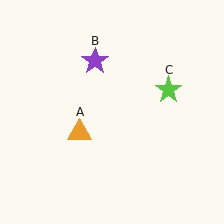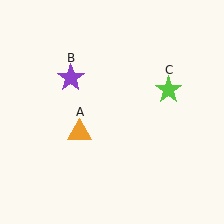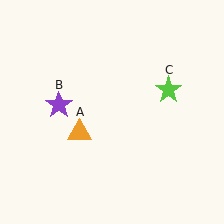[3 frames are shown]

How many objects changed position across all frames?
1 object changed position: purple star (object B).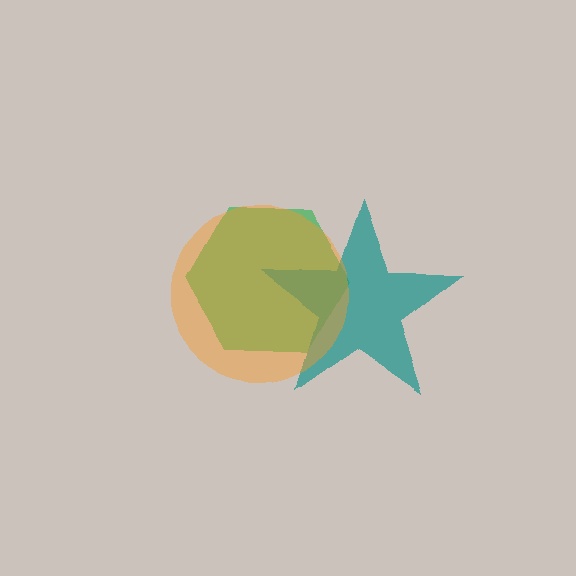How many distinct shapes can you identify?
There are 3 distinct shapes: a green hexagon, a teal star, an orange circle.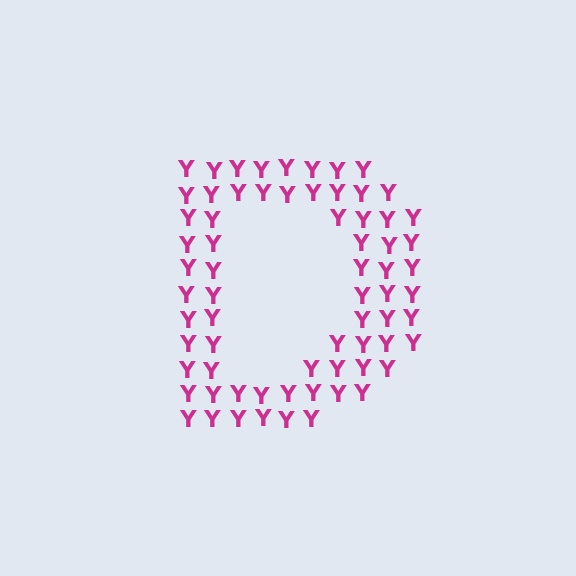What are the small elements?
The small elements are letter Y's.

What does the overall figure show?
The overall figure shows the letter D.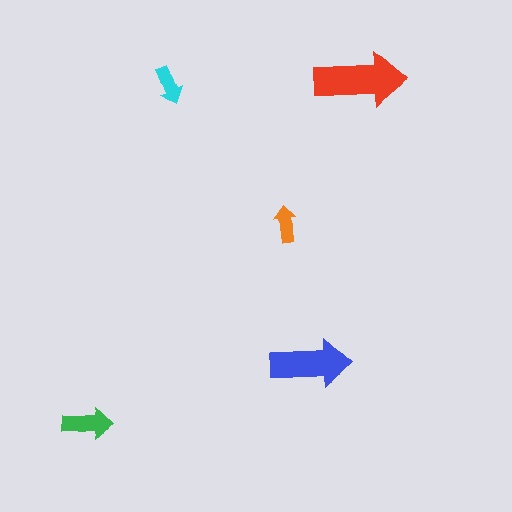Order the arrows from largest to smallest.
the red one, the blue one, the green one, the cyan one, the orange one.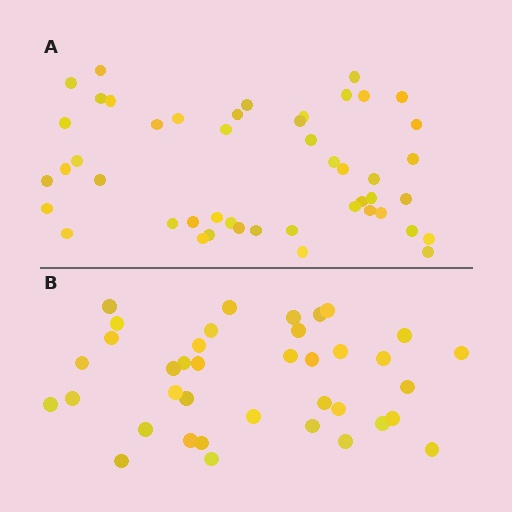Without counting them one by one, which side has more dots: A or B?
Region A (the top region) has more dots.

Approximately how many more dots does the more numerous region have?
Region A has roughly 8 or so more dots than region B.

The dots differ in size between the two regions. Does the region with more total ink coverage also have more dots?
No. Region B has more total ink coverage because its dots are larger, but region A actually contains more individual dots. Total area can be misleading — the number of items is what matters here.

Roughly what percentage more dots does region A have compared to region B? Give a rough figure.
About 25% more.